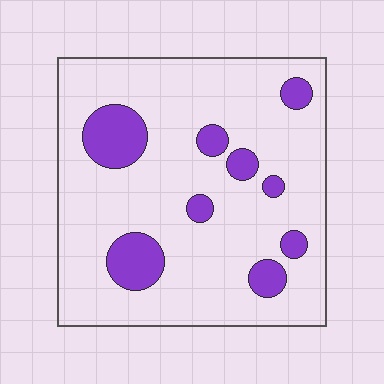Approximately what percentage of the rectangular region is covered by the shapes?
Approximately 15%.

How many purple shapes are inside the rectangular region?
9.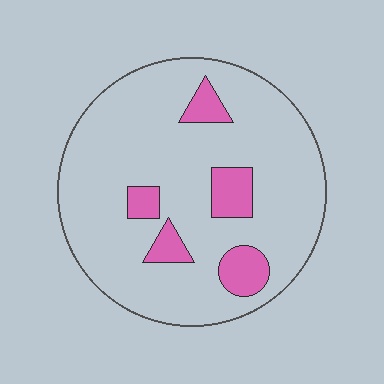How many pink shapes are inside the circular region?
5.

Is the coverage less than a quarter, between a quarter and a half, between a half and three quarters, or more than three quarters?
Less than a quarter.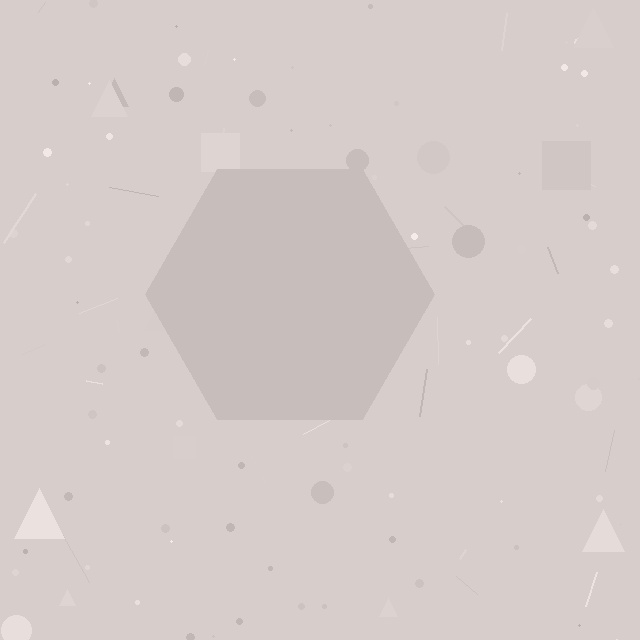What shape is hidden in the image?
A hexagon is hidden in the image.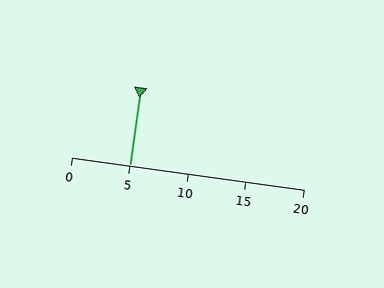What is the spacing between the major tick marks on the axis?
The major ticks are spaced 5 apart.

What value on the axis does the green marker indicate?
The marker indicates approximately 5.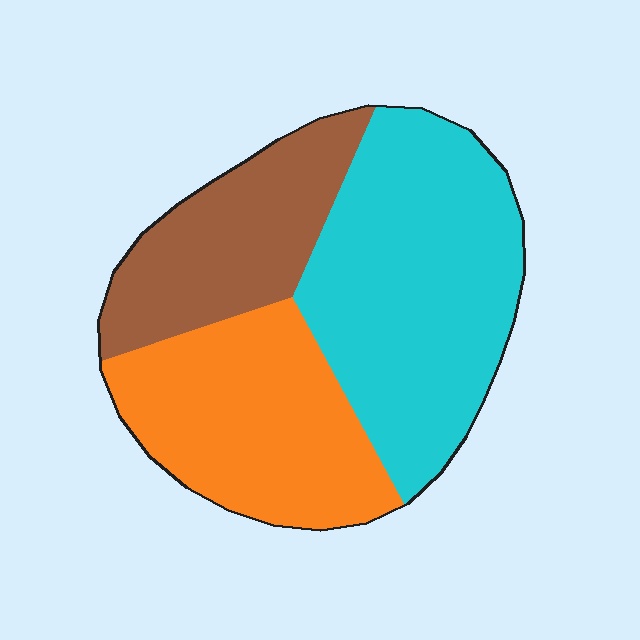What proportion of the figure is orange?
Orange covers about 30% of the figure.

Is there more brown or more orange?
Orange.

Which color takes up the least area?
Brown, at roughly 25%.